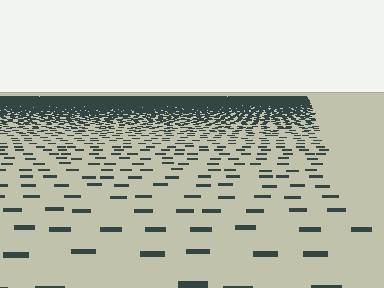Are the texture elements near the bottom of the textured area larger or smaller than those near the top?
Larger. Near the bottom, elements are closer to the viewer and appear at a bigger on-screen size.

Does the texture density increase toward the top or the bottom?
Density increases toward the top.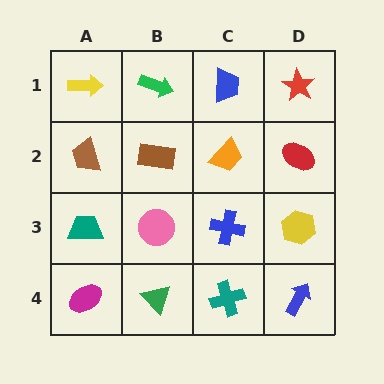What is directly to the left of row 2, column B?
A brown trapezoid.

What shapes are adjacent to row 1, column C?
An orange trapezoid (row 2, column C), a green arrow (row 1, column B), a red star (row 1, column D).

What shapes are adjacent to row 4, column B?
A pink circle (row 3, column B), a magenta ellipse (row 4, column A), a teal cross (row 4, column C).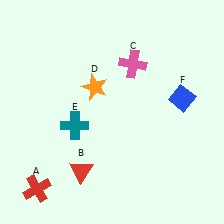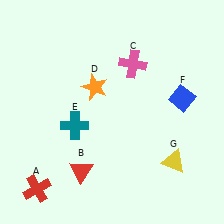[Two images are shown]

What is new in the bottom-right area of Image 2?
A yellow triangle (G) was added in the bottom-right area of Image 2.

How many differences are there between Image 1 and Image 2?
There is 1 difference between the two images.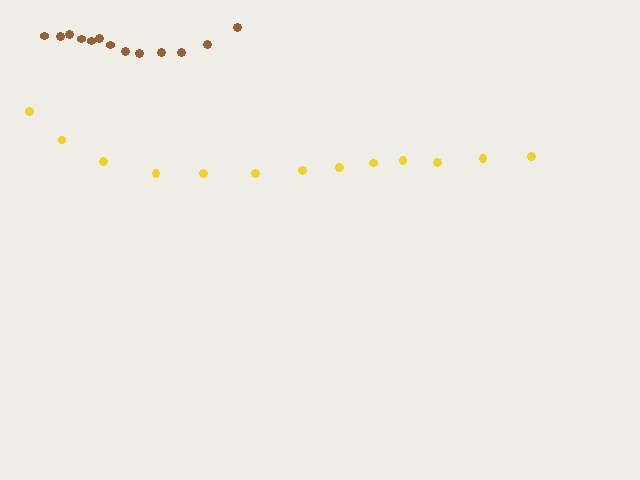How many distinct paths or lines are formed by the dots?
There are 2 distinct paths.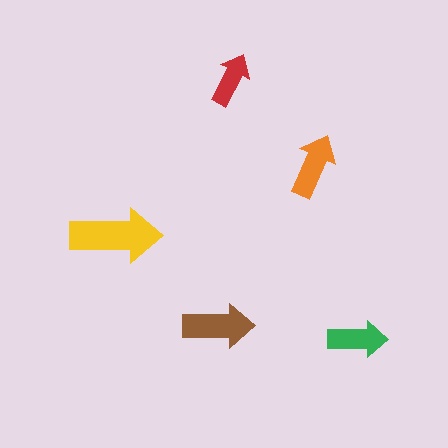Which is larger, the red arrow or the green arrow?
The green one.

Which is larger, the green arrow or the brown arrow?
The brown one.